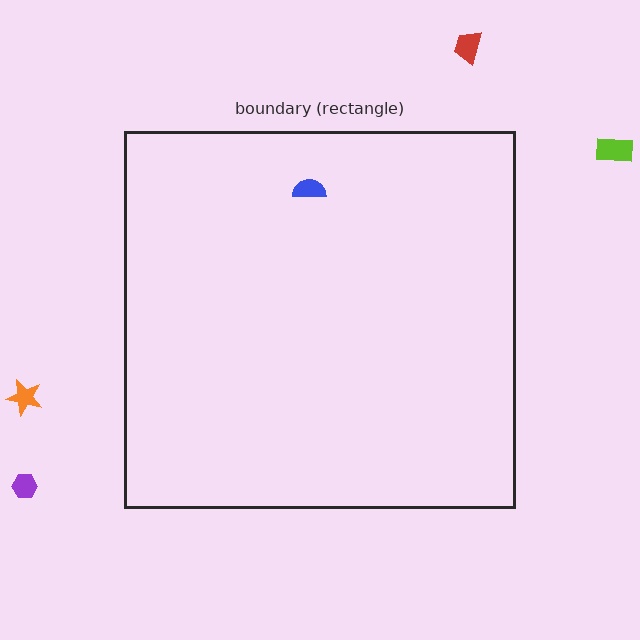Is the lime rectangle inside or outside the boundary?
Outside.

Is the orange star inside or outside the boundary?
Outside.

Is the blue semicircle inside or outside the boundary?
Inside.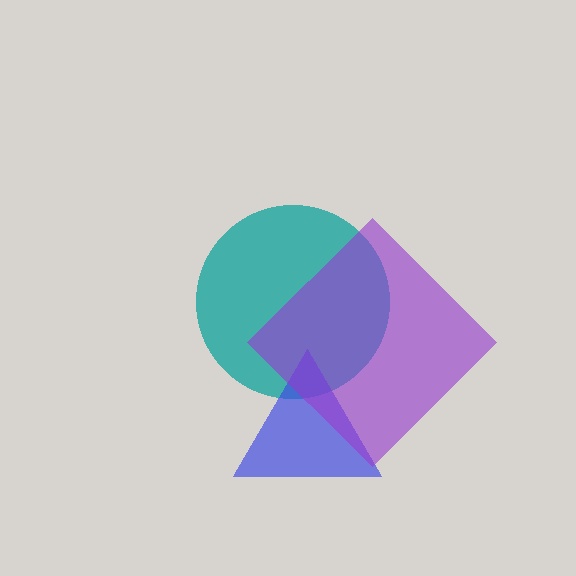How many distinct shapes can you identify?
There are 3 distinct shapes: a teal circle, a blue triangle, a purple diamond.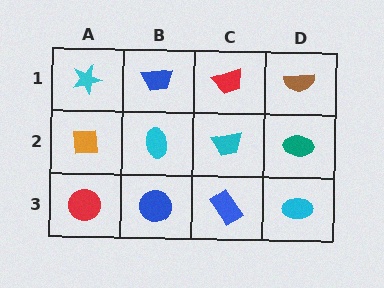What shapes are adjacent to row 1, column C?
A cyan trapezoid (row 2, column C), a blue trapezoid (row 1, column B), a brown semicircle (row 1, column D).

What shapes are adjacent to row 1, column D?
A teal ellipse (row 2, column D), a red trapezoid (row 1, column C).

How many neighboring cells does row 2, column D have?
3.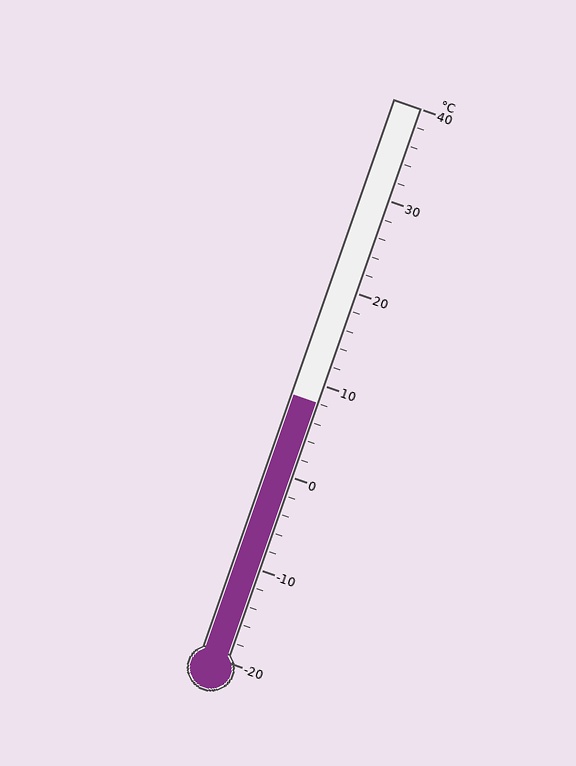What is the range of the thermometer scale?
The thermometer scale ranges from -20°C to 40°C.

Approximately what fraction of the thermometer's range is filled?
The thermometer is filled to approximately 45% of its range.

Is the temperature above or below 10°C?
The temperature is below 10°C.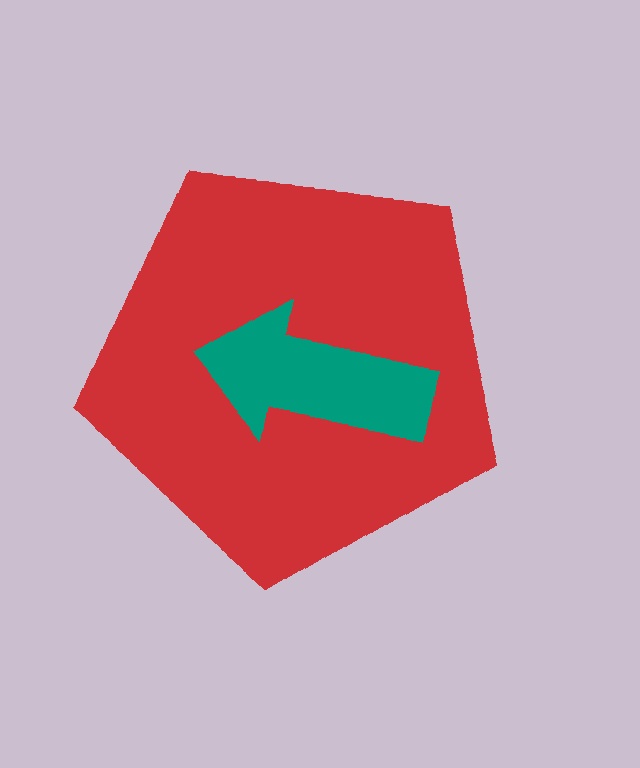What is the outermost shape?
The red pentagon.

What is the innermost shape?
The teal arrow.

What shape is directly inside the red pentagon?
The teal arrow.